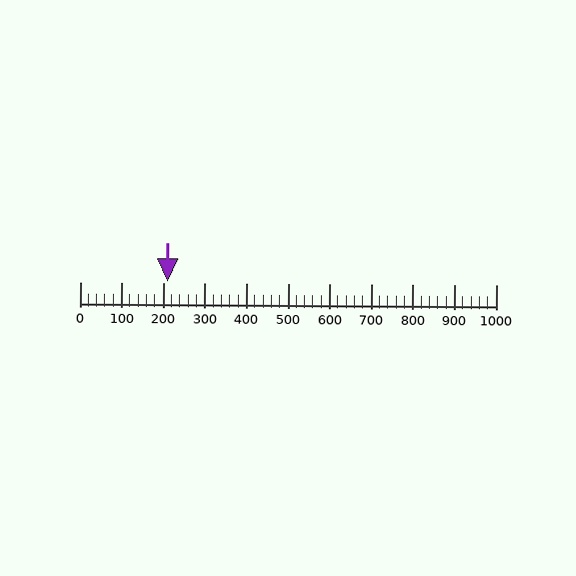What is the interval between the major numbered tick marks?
The major tick marks are spaced 100 units apart.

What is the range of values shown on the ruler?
The ruler shows values from 0 to 1000.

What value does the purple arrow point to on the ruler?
The purple arrow points to approximately 209.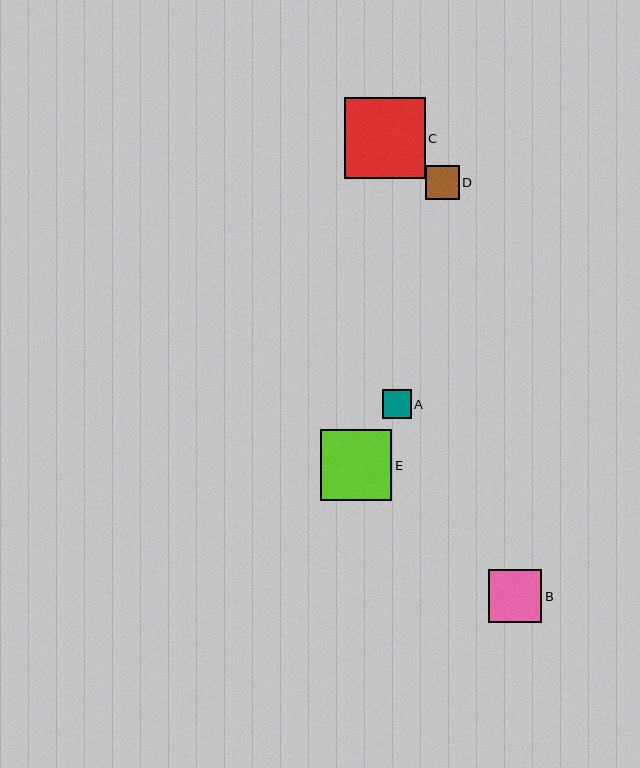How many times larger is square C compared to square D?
Square C is approximately 2.4 times the size of square D.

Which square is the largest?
Square C is the largest with a size of approximately 81 pixels.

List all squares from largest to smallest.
From largest to smallest: C, E, B, D, A.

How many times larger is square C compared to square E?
Square C is approximately 1.1 times the size of square E.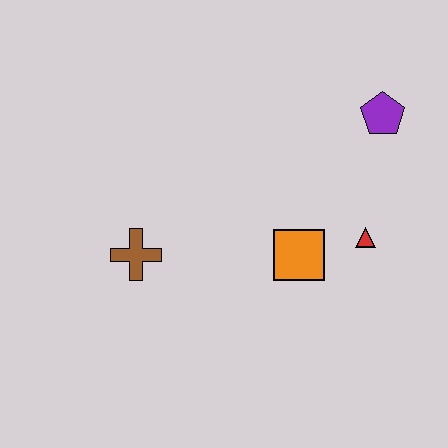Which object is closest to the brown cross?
The orange square is closest to the brown cross.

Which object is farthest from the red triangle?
The brown cross is farthest from the red triangle.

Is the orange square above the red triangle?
No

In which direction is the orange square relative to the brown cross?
The orange square is to the right of the brown cross.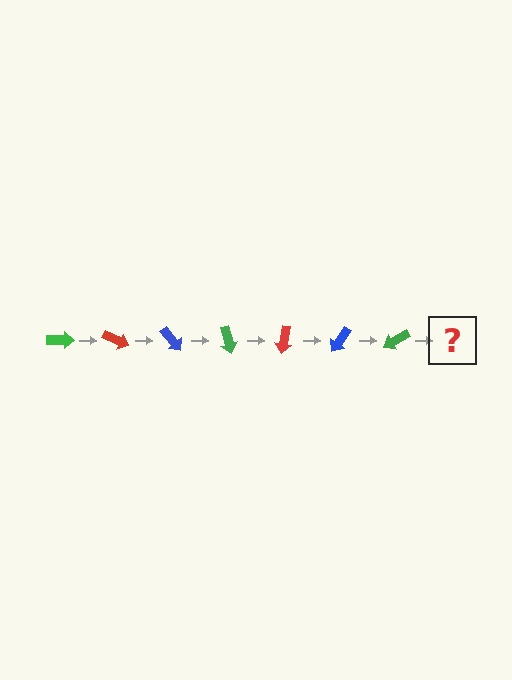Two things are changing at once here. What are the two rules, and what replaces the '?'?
The two rules are that it rotates 25 degrees each step and the color cycles through green, red, and blue. The '?' should be a red arrow, rotated 175 degrees from the start.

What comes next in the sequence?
The next element should be a red arrow, rotated 175 degrees from the start.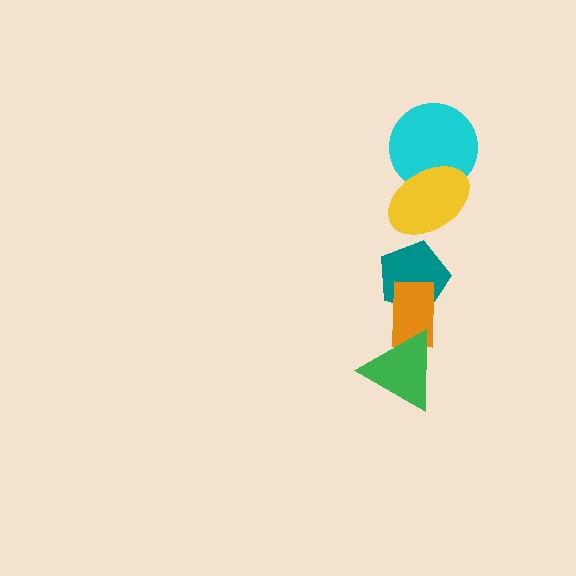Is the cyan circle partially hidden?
Yes, it is partially covered by another shape.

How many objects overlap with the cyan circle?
1 object overlaps with the cyan circle.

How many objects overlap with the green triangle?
1 object overlaps with the green triangle.